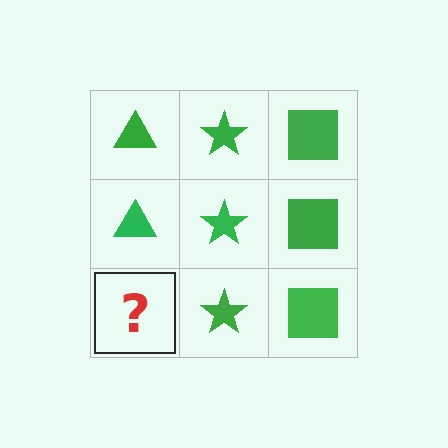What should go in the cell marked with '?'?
The missing cell should contain a green triangle.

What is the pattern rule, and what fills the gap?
The rule is that each column has a consistent shape. The gap should be filled with a green triangle.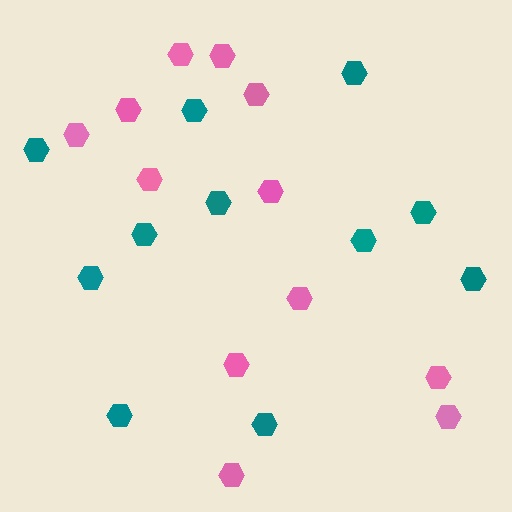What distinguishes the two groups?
There are 2 groups: one group of pink hexagons (12) and one group of teal hexagons (11).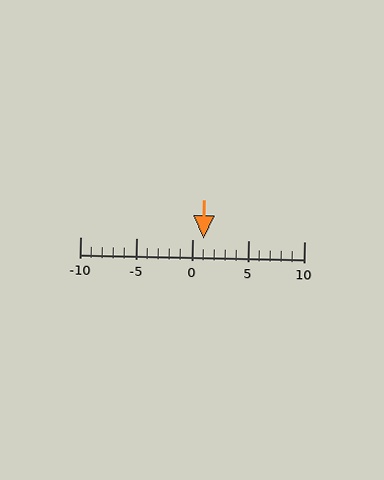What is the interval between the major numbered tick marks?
The major tick marks are spaced 5 units apart.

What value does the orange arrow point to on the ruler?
The orange arrow points to approximately 1.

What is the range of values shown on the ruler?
The ruler shows values from -10 to 10.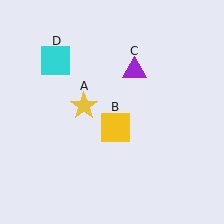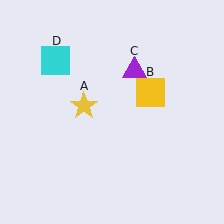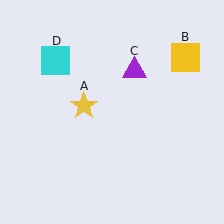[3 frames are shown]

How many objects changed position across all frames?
1 object changed position: yellow square (object B).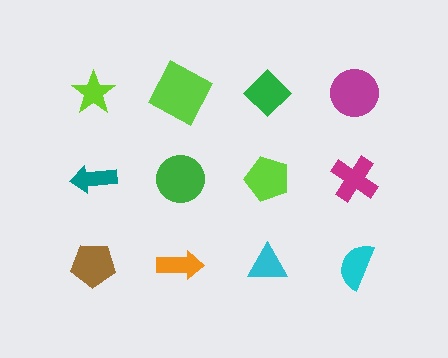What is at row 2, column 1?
A teal arrow.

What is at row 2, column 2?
A green circle.